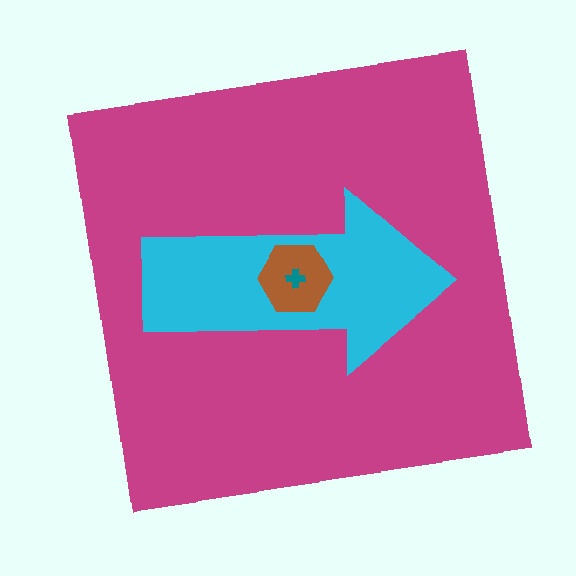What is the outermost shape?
The magenta square.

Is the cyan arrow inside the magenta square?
Yes.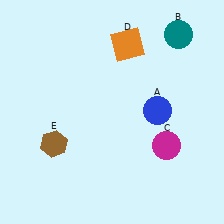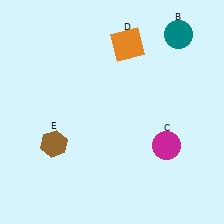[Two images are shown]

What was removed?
The blue circle (A) was removed in Image 2.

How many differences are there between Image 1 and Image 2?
There is 1 difference between the two images.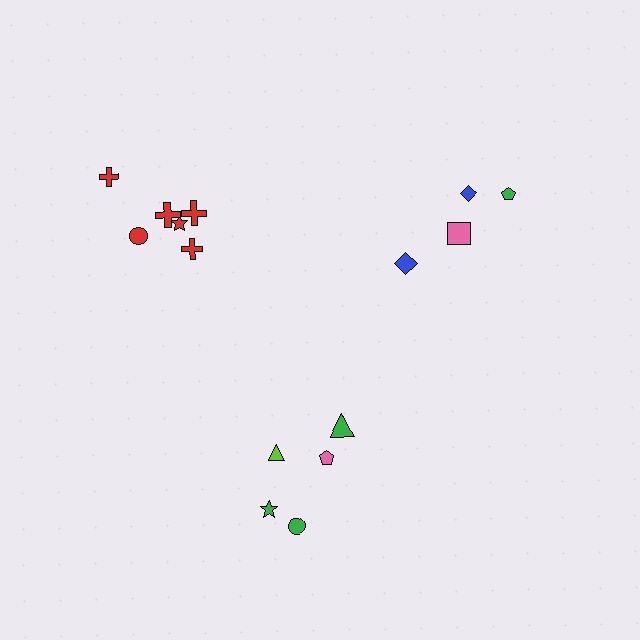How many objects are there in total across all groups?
There are 15 objects.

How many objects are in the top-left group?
There are 6 objects.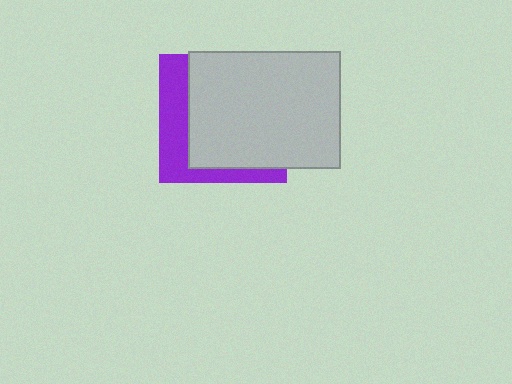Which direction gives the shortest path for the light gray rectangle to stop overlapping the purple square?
Moving right gives the shortest separation.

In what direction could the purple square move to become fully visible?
The purple square could move left. That would shift it out from behind the light gray rectangle entirely.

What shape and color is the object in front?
The object in front is a light gray rectangle.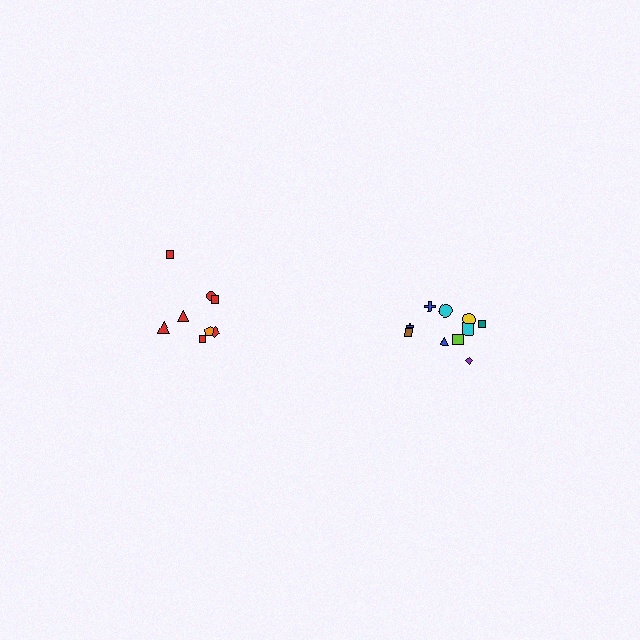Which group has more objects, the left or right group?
The right group.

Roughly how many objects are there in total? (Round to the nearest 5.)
Roughly 20 objects in total.